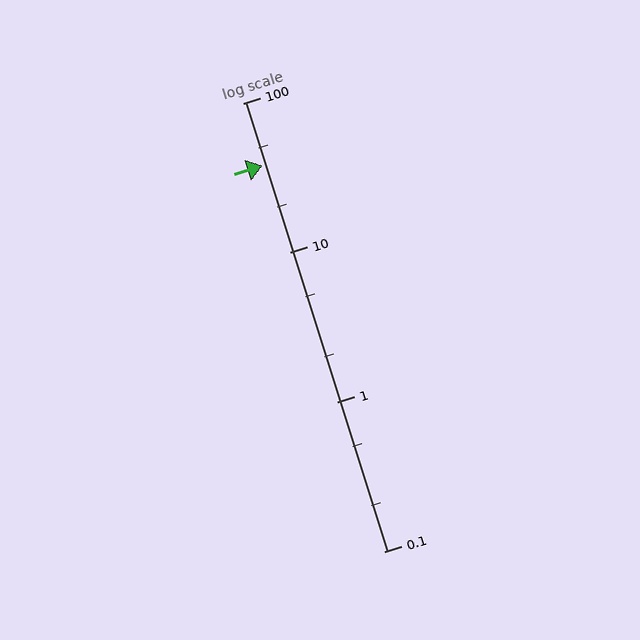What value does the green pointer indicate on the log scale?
The pointer indicates approximately 38.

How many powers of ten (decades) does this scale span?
The scale spans 3 decades, from 0.1 to 100.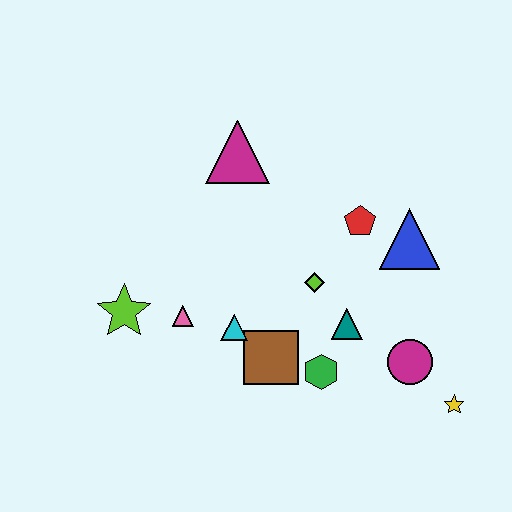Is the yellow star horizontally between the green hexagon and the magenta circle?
No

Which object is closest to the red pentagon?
The blue triangle is closest to the red pentagon.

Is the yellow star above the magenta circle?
No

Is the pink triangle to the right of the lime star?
Yes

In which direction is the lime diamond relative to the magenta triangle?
The lime diamond is below the magenta triangle.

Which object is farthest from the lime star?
The yellow star is farthest from the lime star.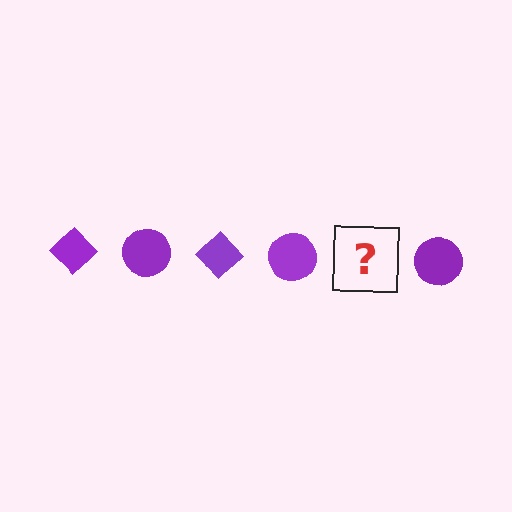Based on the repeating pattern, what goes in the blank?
The blank should be a purple diamond.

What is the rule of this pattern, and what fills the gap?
The rule is that the pattern cycles through diamond, circle shapes in purple. The gap should be filled with a purple diamond.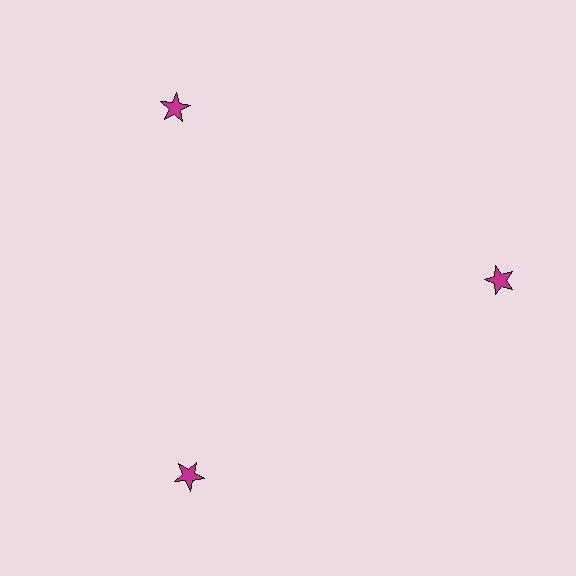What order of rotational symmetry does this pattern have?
This pattern has 3-fold rotational symmetry.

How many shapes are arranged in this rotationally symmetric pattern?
There are 3 shapes, arranged in 3 groups of 1.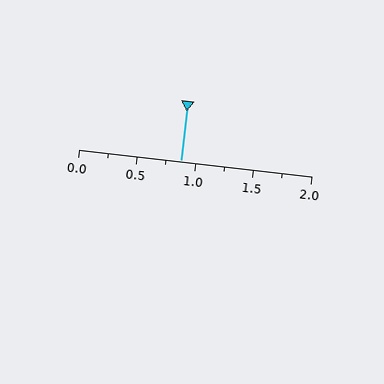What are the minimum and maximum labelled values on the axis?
The axis runs from 0.0 to 2.0.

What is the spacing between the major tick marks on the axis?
The major ticks are spaced 0.5 apart.